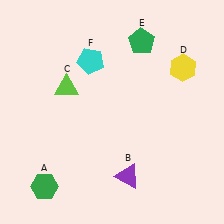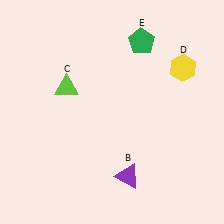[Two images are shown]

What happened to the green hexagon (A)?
The green hexagon (A) was removed in Image 2. It was in the bottom-left area of Image 1.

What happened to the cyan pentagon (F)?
The cyan pentagon (F) was removed in Image 2. It was in the top-left area of Image 1.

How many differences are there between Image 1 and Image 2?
There are 2 differences between the two images.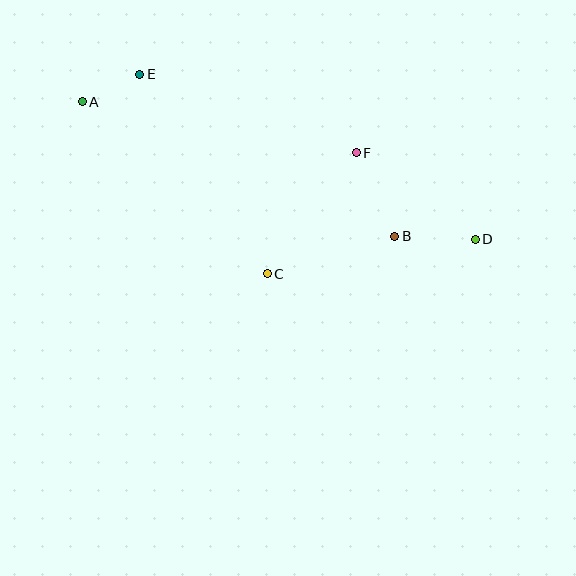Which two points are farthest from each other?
Points A and D are farthest from each other.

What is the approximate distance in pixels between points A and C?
The distance between A and C is approximately 252 pixels.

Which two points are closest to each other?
Points A and E are closest to each other.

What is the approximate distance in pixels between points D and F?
The distance between D and F is approximately 147 pixels.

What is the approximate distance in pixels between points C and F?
The distance between C and F is approximately 151 pixels.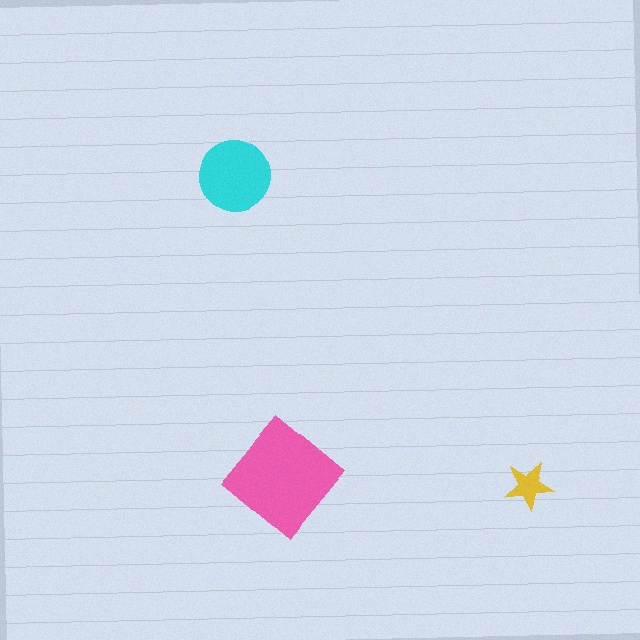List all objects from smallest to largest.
The yellow star, the cyan circle, the pink diamond.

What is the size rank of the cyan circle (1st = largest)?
2nd.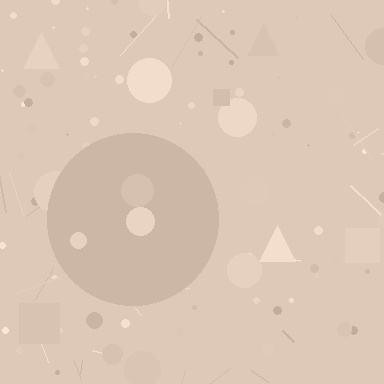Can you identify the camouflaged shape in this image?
The camouflaged shape is a circle.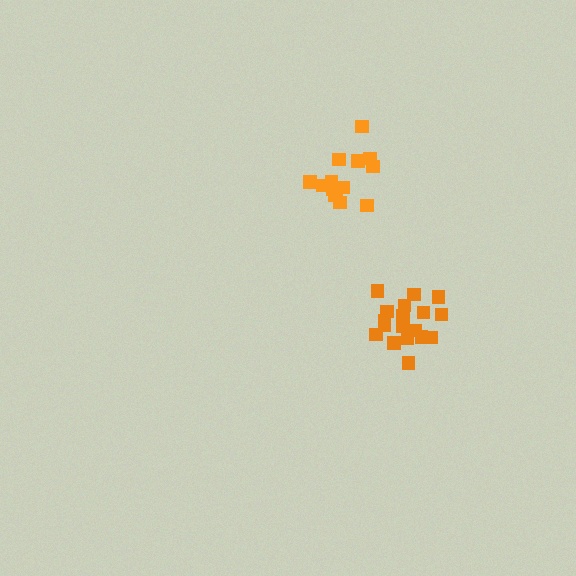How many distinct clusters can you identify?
There are 2 distinct clusters.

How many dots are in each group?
Group 1: 14 dots, Group 2: 18 dots (32 total).